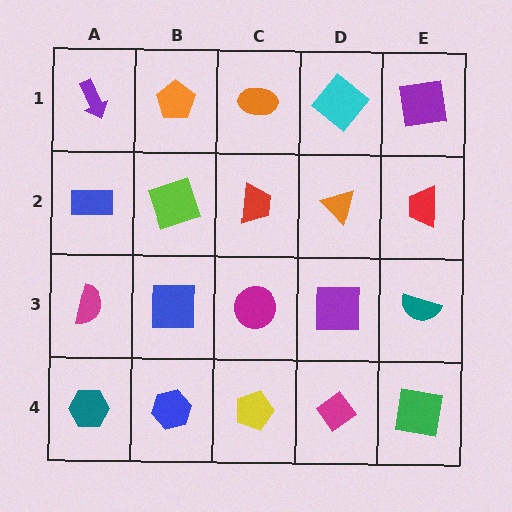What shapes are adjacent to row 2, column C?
An orange ellipse (row 1, column C), a magenta circle (row 3, column C), a lime square (row 2, column B), an orange triangle (row 2, column D).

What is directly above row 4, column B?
A blue square.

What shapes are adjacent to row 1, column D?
An orange triangle (row 2, column D), an orange ellipse (row 1, column C), a purple square (row 1, column E).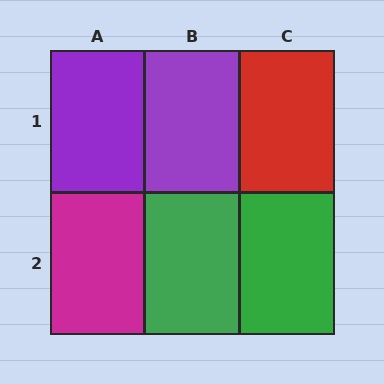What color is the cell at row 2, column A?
Magenta.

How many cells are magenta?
1 cell is magenta.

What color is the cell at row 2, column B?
Green.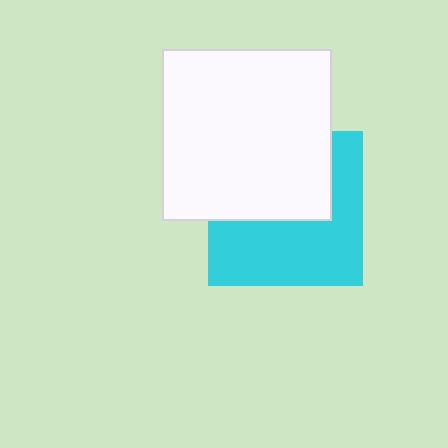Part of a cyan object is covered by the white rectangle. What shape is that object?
It is a square.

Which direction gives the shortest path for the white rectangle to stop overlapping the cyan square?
Moving up gives the shortest separation.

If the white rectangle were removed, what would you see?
You would see the complete cyan square.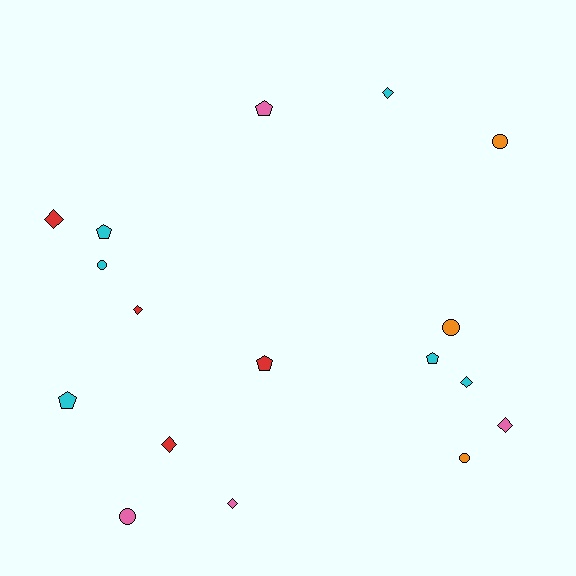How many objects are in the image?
There are 17 objects.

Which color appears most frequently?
Cyan, with 6 objects.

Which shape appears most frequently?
Diamond, with 7 objects.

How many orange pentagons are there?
There are no orange pentagons.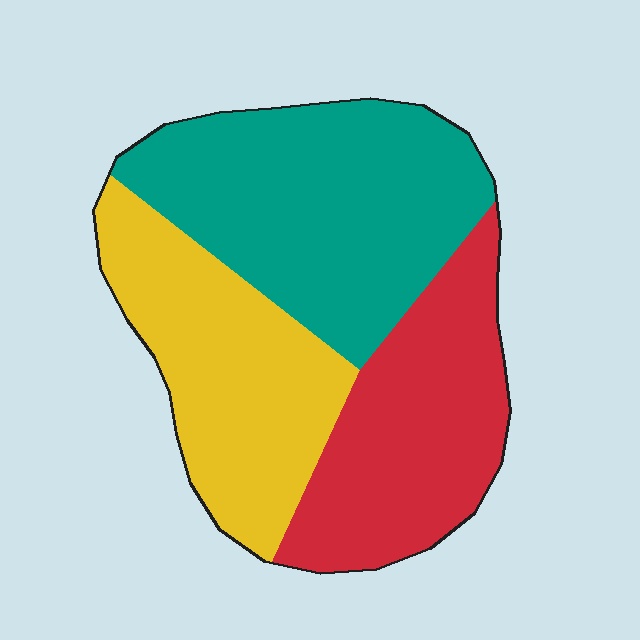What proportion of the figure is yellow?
Yellow takes up about one third (1/3) of the figure.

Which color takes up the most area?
Teal, at roughly 40%.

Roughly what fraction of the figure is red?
Red takes up about one third (1/3) of the figure.